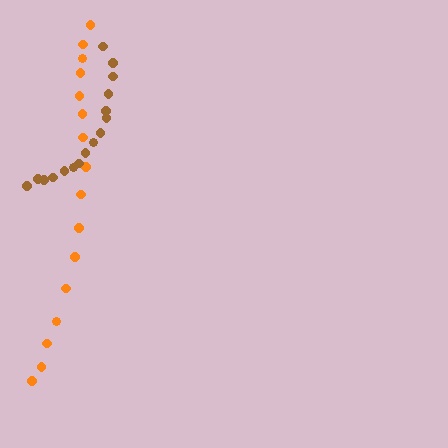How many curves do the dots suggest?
There are 2 distinct paths.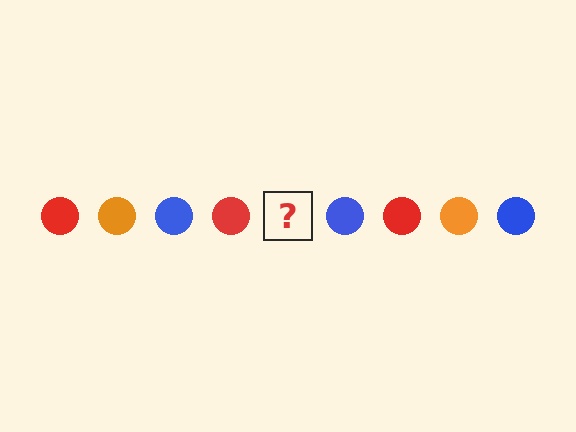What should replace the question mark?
The question mark should be replaced with an orange circle.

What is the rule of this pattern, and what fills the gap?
The rule is that the pattern cycles through red, orange, blue circles. The gap should be filled with an orange circle.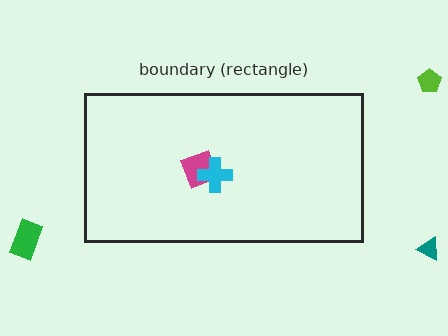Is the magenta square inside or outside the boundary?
Inside.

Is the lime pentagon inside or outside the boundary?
Outside.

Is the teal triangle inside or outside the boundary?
Outside.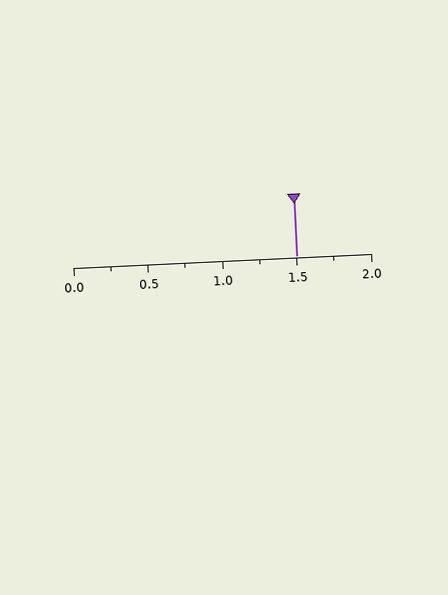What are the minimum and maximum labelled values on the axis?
The axis runs from 0.0 to 2.0.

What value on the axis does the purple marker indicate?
The marker indicates approximately 1.5.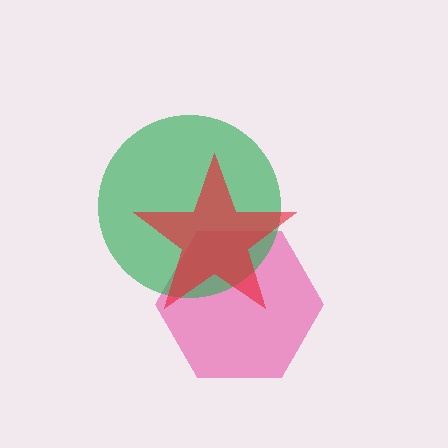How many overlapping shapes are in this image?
There are 3 overlapping shapes in the image.